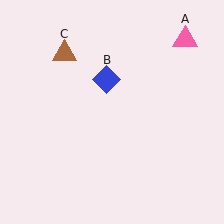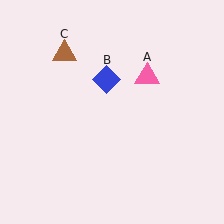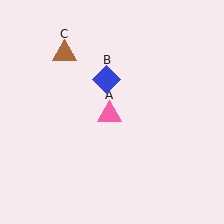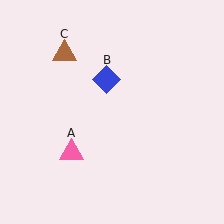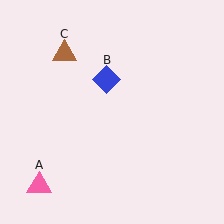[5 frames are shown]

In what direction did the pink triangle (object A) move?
The pink triangle (object A) moved down and to the left.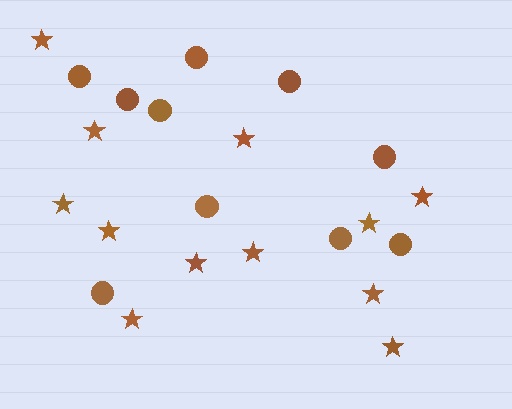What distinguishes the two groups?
There are 2 groups: one group of circles (10) and one group of stars (12).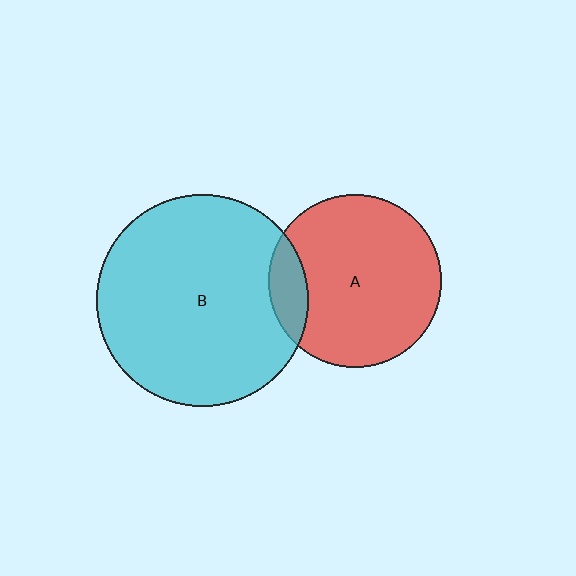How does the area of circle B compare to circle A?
Approximately 1.5 times.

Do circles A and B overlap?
Yes.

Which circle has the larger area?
Circle B (cyan).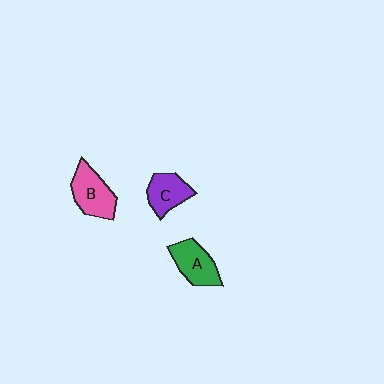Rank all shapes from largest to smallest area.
From largest to smallest: B (pink), A (green), C (purple).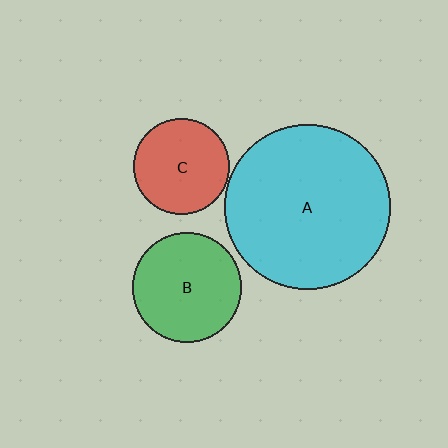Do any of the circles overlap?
No, none of the circles overlap.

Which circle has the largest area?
Circle A (cyan).